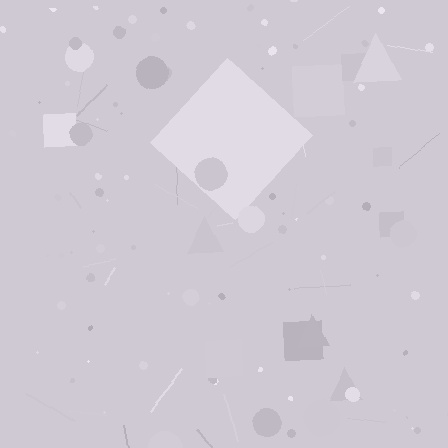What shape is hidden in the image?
A diamond is hidden in the image.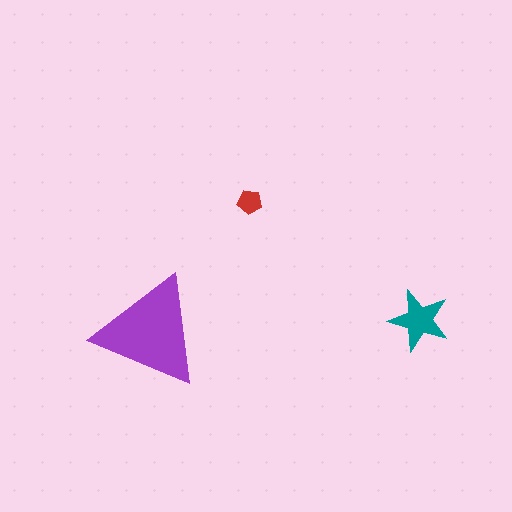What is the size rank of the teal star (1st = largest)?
2nd.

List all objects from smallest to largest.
The red pentagon, the teal star, the purple triangle.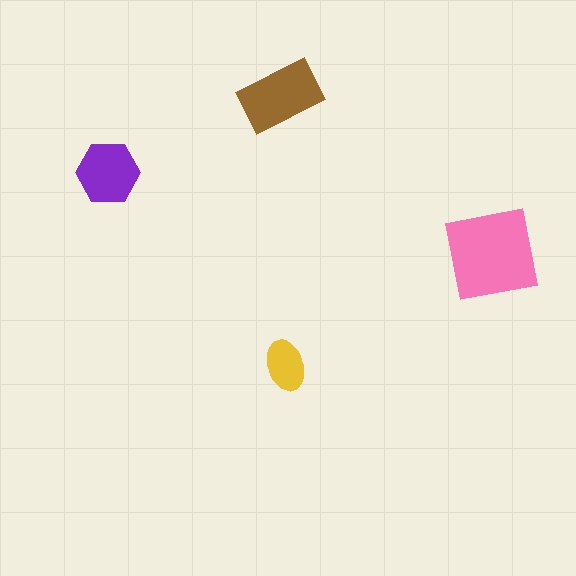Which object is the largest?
The pink square.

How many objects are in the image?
There are 4 objects in the image.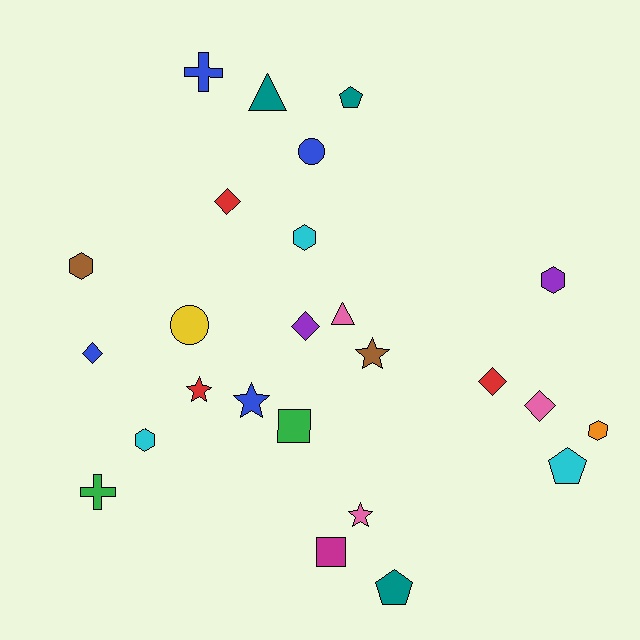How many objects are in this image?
There are 25 objects.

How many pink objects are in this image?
There are 3 pink objects.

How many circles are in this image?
There are 2 circles.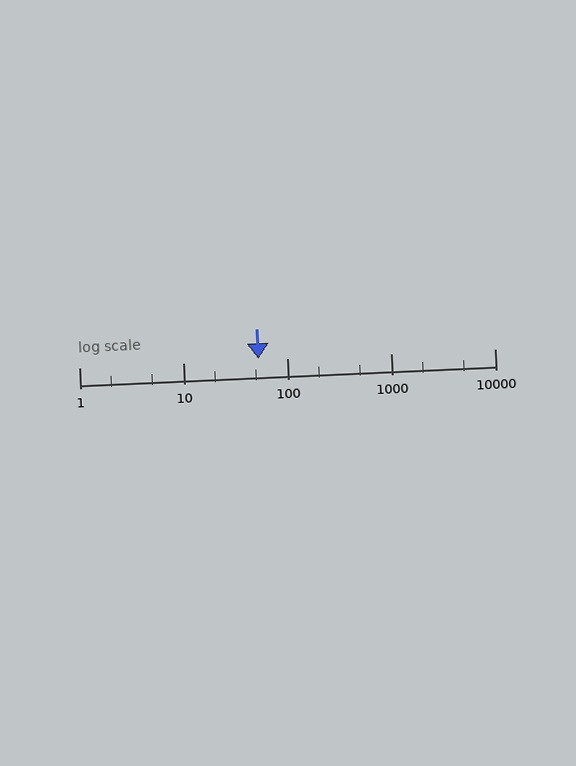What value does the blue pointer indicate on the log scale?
The pointer indicates approximately 53.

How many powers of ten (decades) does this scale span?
The scale spans 4 decades, from 1 to 10000.